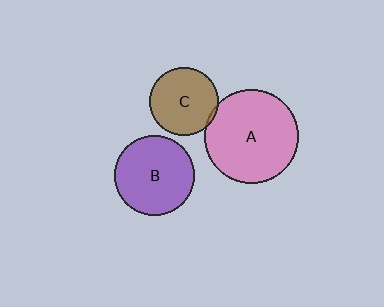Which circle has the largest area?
Circle A (pink).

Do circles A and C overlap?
Yes.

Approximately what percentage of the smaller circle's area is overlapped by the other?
Approximately 5%.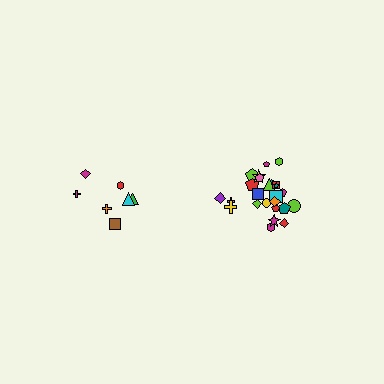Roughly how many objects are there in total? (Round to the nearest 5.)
Roughly 30 objects in total.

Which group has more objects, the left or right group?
The right group.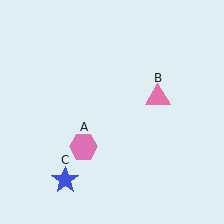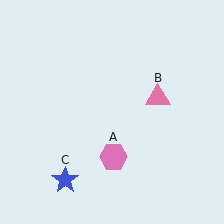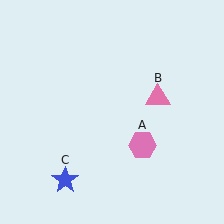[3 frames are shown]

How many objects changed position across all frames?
1 object changed position: pink hexagon (object A).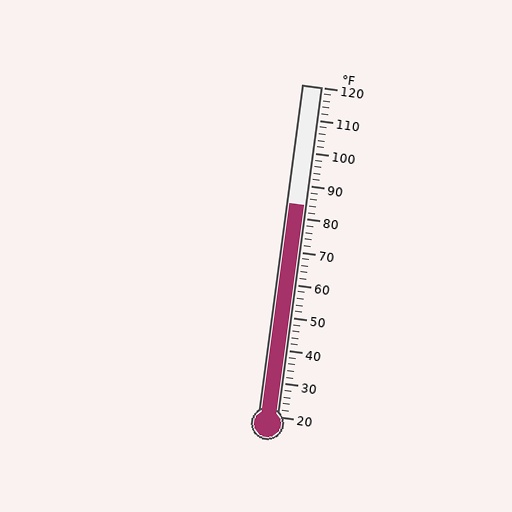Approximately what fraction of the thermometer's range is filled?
The thermometer is filled to approximately 65% of its range.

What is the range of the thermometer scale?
The thermometer scale ranges from 20°F to 120°F.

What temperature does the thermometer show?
The thermometer shows approximately 84°F.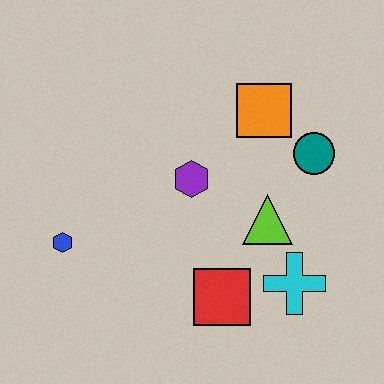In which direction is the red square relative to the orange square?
The red square is below the orange square.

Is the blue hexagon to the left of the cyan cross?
Yes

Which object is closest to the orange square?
The teal circle is closest to the orange square.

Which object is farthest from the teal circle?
The blue hexagon is farthest from the teal circle.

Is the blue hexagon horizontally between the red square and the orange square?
No